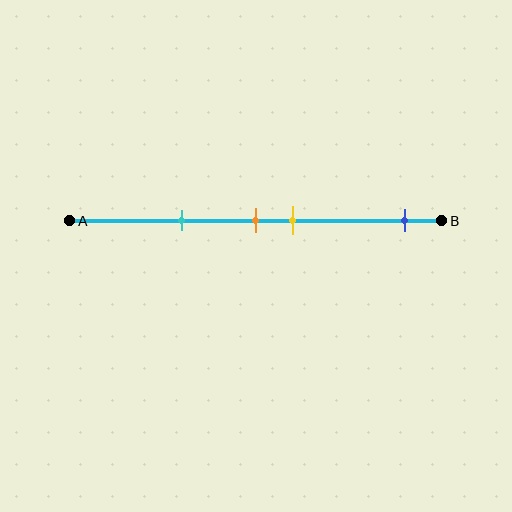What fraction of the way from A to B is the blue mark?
The blue mark is approximately 90% (0.9) of the way from A to B.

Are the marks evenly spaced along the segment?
No, the marks are not evenly spaced.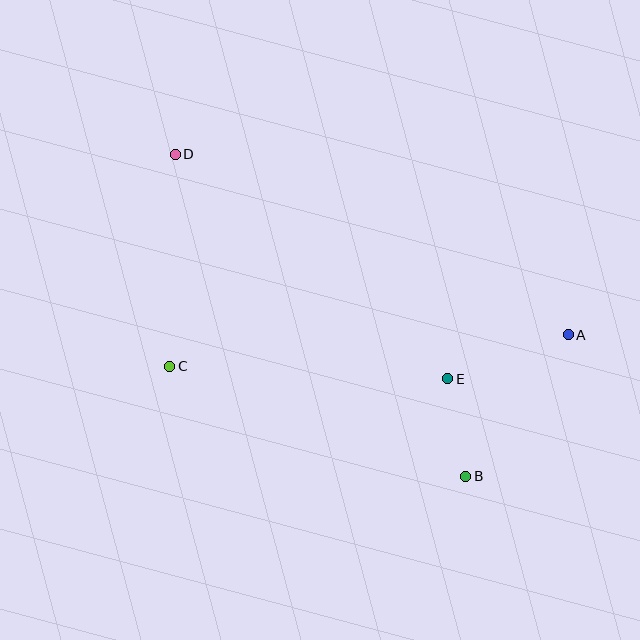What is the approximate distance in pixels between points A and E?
The distance between A and E is approximately 128 pixels.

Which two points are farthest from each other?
Points B and D are farthest from each other.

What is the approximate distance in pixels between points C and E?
The distance between C and E is approximately 278 pixels.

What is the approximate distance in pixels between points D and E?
The distance between D and E is approximately 353 pixels.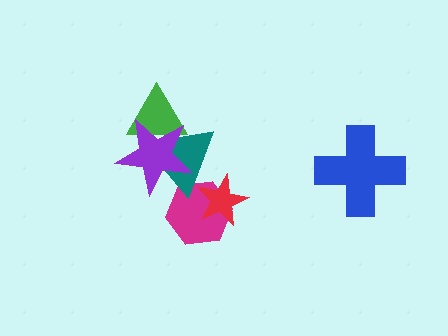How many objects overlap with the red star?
2 objects overlap with the red star.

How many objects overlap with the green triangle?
2 objects overlap with the green triangle.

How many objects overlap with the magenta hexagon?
2 objects overlap with the magenta hexagon.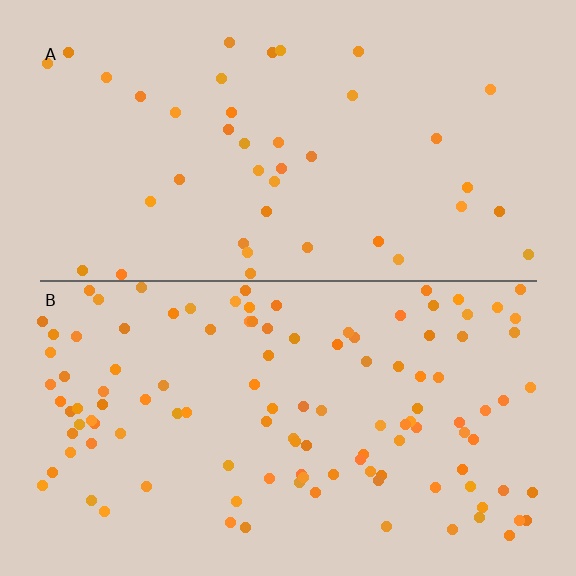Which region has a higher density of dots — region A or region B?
B (the bottom).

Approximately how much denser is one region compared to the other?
Approximately 2.9× — region B over region A.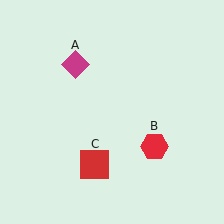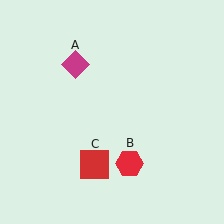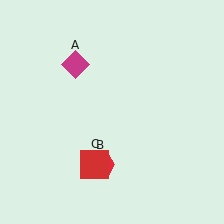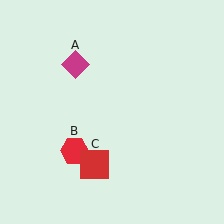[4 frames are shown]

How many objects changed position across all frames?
1 object changed position: red hexagon (object B).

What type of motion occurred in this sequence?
The red hexagon (object B) rotated clockwise around the center of the scene.